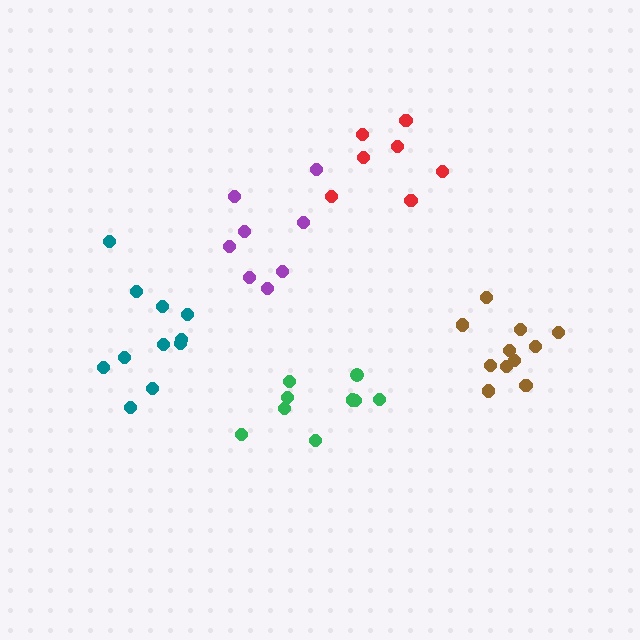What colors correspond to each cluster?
The clusters are colored: brown, teal, purple, red, green.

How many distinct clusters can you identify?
There are 5 distinct clusters.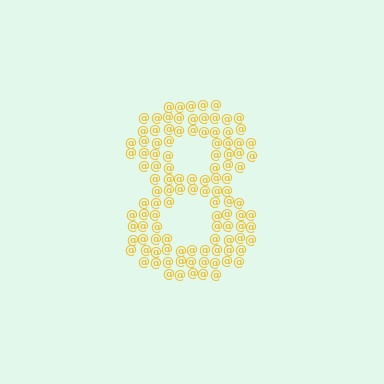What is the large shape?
The large shape is the digit 8.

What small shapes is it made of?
It is made of small at signs.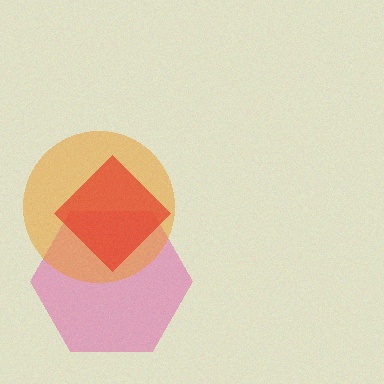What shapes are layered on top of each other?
The layered shapes are: a pink hexagon, an orange circle, a red diamond.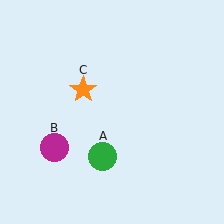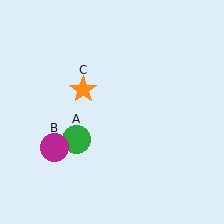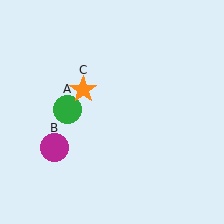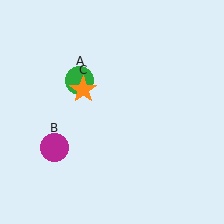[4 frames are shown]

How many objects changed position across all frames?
1 object changed position: green circle (object A).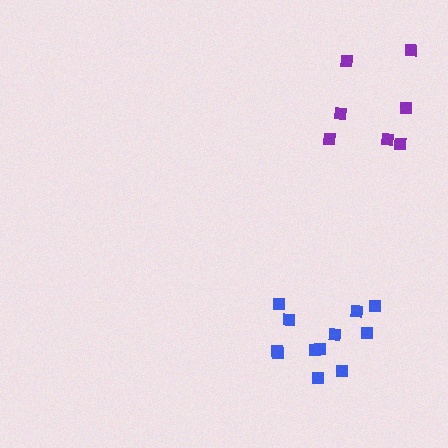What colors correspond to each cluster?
The clusters are colored: blue, purple.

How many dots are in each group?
Group 1: 12 dots, Group 2: 8 dots (20 total).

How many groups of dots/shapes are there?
There are 2 groups.